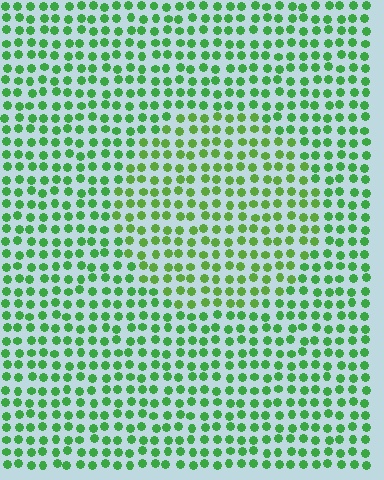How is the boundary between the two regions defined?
The boundary is defined purely by a slight shift in hue (about 23 degrees). Spacing, size, and orientation are identical on both sides.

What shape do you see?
I see a circle.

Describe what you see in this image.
The image is filled with small green elements in a uniform arrangement. A circle-shaped region is visible where the elements are tinted to a slightly different hue, forming a subtle color boundary.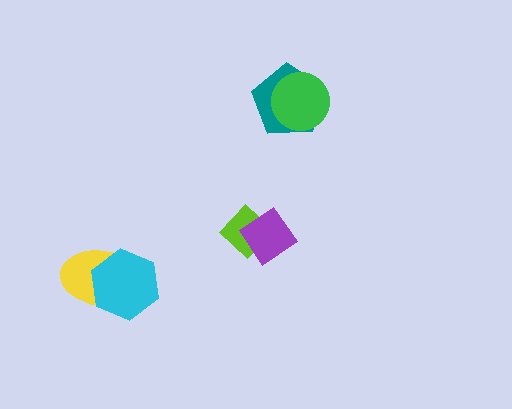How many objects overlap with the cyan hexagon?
1 object overlaps with the cyan hexagon.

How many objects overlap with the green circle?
1 object overlaps with the green circle.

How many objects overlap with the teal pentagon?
1 object overlaps with the teal pentagon.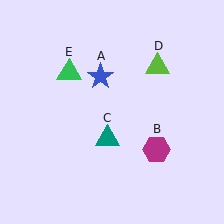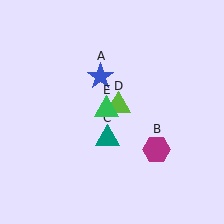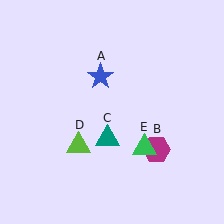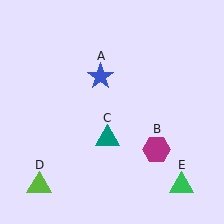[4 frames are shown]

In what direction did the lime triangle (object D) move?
The lime triangle (object D) moved down and to the left.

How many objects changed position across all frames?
2 objects changed position: lime triangle (object D), green triangle (object E).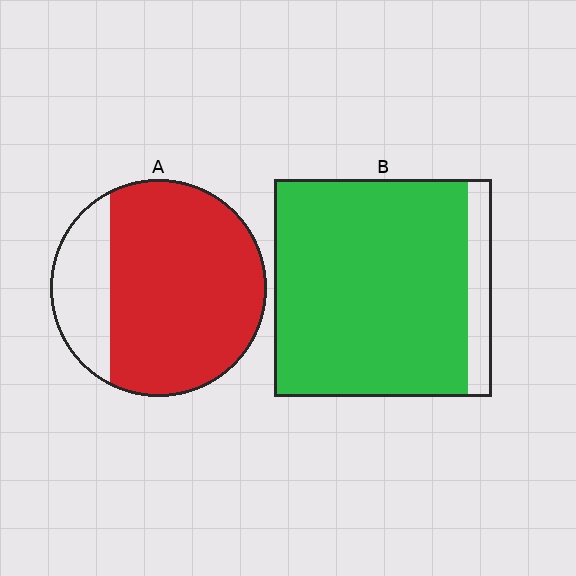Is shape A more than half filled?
Yes.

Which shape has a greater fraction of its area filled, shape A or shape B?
Shape B.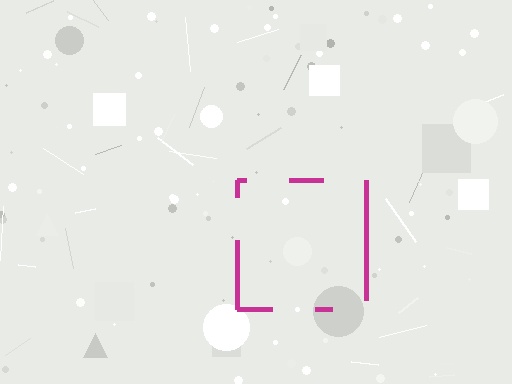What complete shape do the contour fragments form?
The contour fragments form a square.